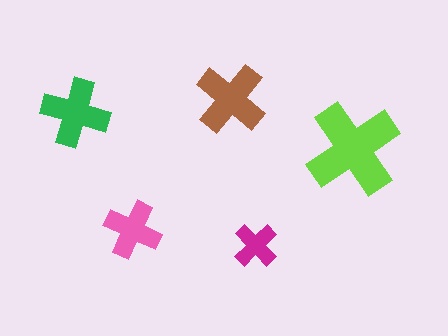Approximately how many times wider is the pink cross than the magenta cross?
About 1.5 times wider.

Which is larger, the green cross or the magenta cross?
The green one.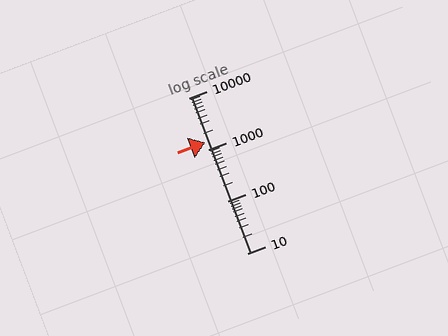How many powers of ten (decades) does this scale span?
The scale spans 3 decades, from 10 to 10000.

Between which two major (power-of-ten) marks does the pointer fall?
The pointer is between 1000 and 10000.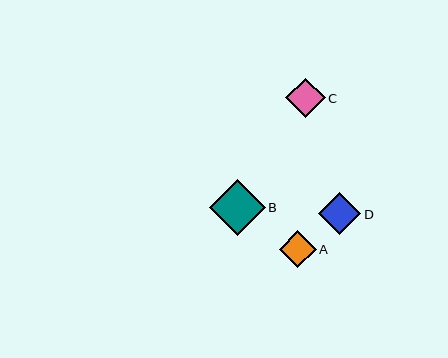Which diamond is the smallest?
Diamond A is the smallest with a size of approximately 36 pixels.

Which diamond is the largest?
Diamond B is the largest with a size of approximately 56 pixels.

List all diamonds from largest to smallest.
From largest to smallest: B, D, C, A.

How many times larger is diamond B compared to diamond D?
Diamond B is approximately 1.3 times the size of diamond D.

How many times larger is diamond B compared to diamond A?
Diamond B is approximately 1.5 times the size of diamond A.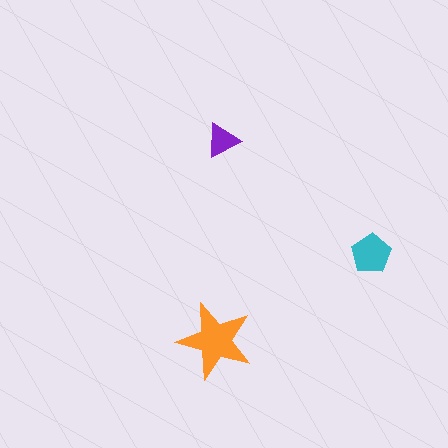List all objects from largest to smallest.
The orange star, the cyan pentagon, the purple triangle.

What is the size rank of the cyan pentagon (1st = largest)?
2nd.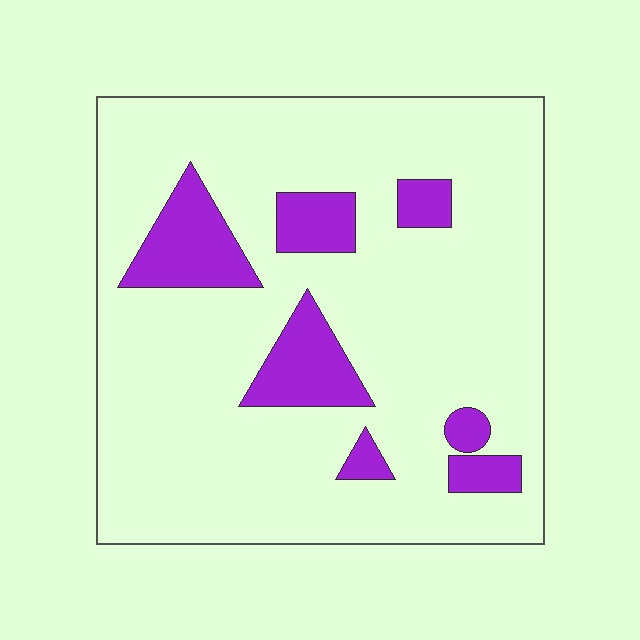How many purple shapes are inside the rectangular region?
7.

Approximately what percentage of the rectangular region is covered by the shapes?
Approximately 15%.